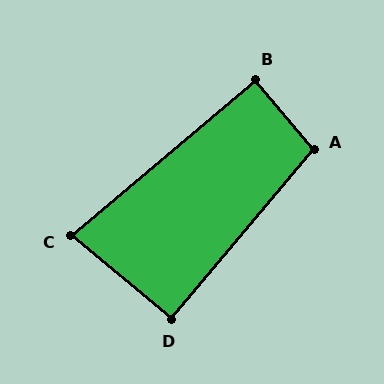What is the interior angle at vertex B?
Approximately 90 degrees (approximately right).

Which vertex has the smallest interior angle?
C, at approximately 80 degrees.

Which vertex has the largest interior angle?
A, at approximately 100 degrees.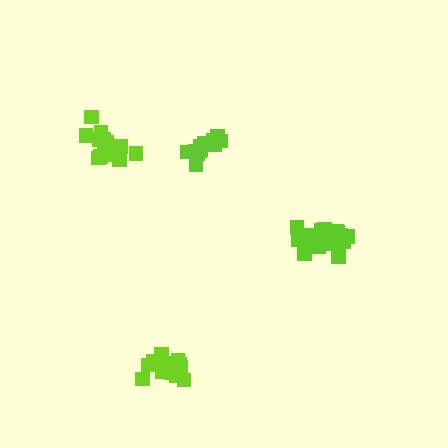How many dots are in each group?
Group 1: 20 dots, Group 2: 14 dots, Group 3: 15 dots, Group 4: 17 dots (66 total).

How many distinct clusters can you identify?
There are 4 distinct clusters.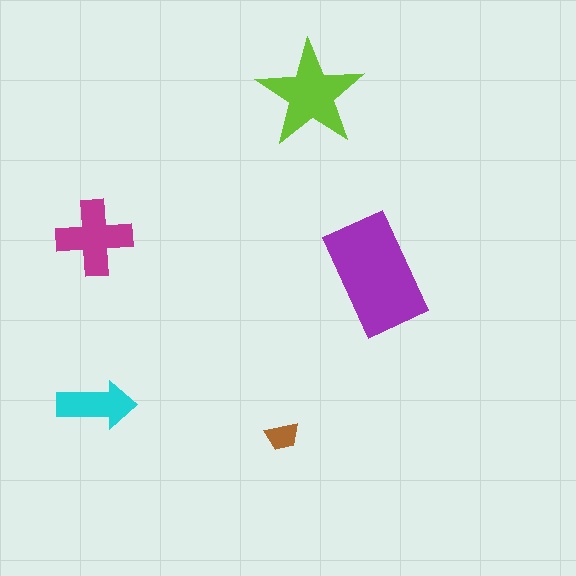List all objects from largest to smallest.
The purple rectangle, the lime star, the magenta cross, the cyan arrow, the brown trapezoid.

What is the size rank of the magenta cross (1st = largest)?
3rd.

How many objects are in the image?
There are 5 objects in the image.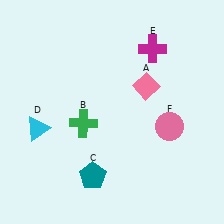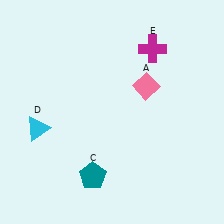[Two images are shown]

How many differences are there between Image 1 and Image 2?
There are 2 differences between the two images.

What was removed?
The green cross (B), the pink circle (F) were removed in Image 2.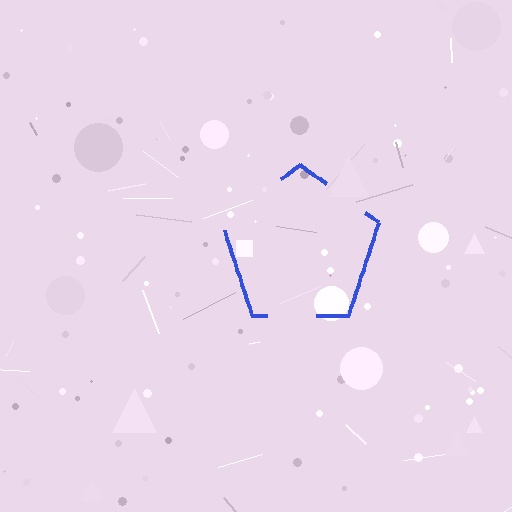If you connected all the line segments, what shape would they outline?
They would outline a pentagon.